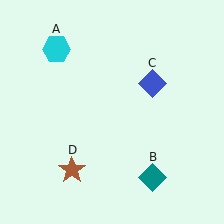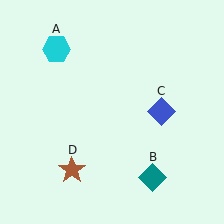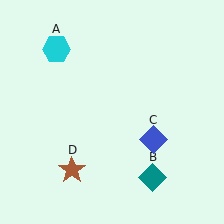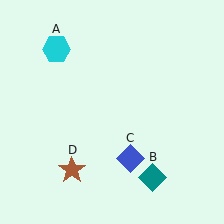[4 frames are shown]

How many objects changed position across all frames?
1 object changed position: blue diamond (object C).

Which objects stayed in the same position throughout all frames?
Cyan hexagon (object A) and teal diamond (object B) and brown star (object D) remained stationary.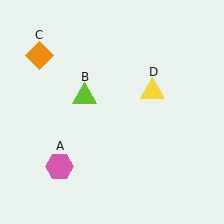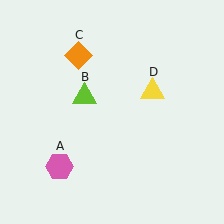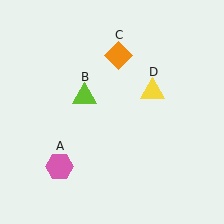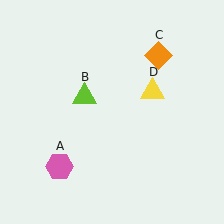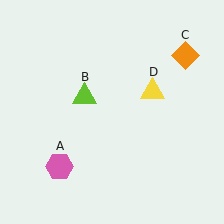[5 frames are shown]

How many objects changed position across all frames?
1 object changed position: orange diamond (object C).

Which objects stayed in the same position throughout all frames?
Pink hexagon (object A) and lime triangle (object B) and yellow triangle (object D) remained stationary.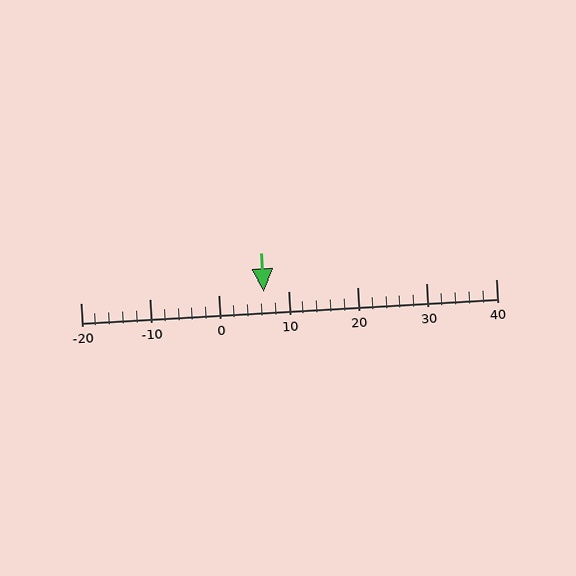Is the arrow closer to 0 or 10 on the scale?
The arrow is closer to 10.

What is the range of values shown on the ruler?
The ruler shows values from -20 to 40.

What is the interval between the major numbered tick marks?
The major tick marks are spaced 10 units apart.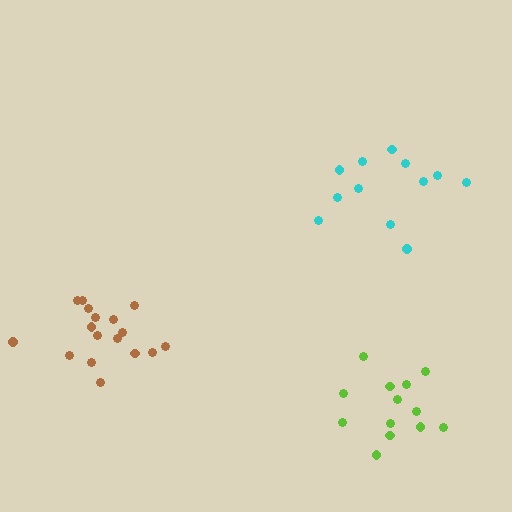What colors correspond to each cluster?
The clusters are colored: cyan, brown, lime.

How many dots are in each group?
Group 1: 12 dots, Group 2: 17 dots, Group 3: 13 dots (42 total).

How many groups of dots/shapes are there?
There are 3 groups.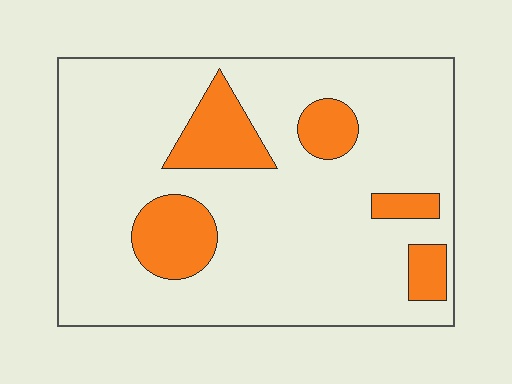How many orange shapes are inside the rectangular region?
5.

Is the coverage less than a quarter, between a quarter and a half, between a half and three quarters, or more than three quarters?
Less than a quarter.